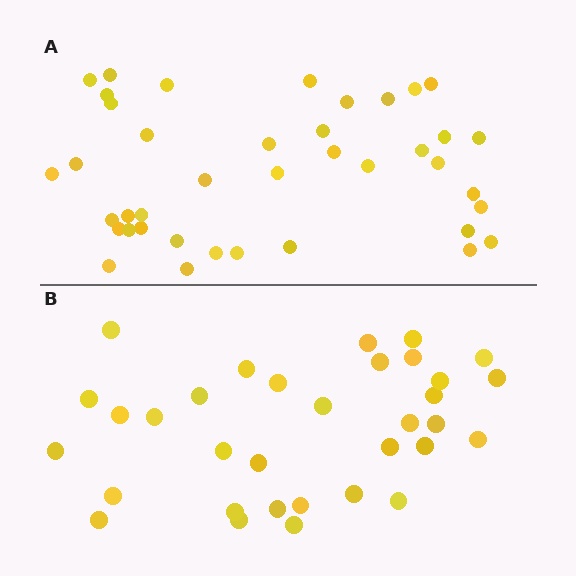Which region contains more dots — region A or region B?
Region A (the top region) has more dots.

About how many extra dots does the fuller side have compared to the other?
Region A has roughly 8 or so more dots than region B.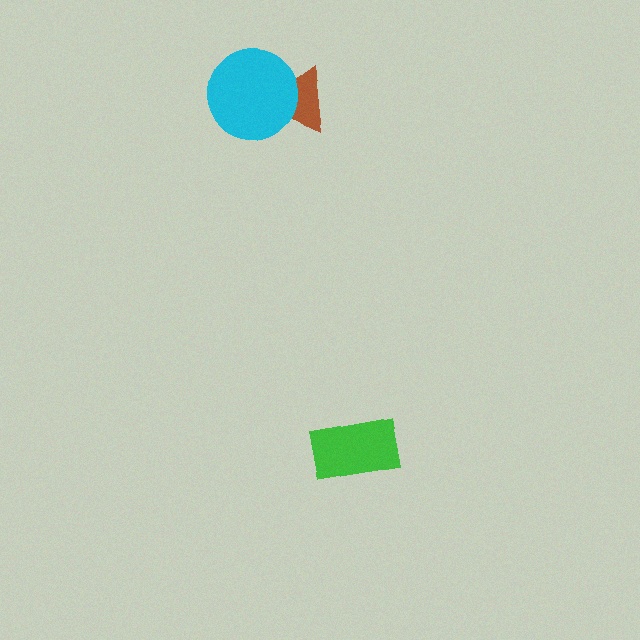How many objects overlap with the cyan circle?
1 object overlaps with the cyan circle.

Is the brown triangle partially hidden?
Yes, it is partially covered by another shape.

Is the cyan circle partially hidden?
No, no other shape covers it.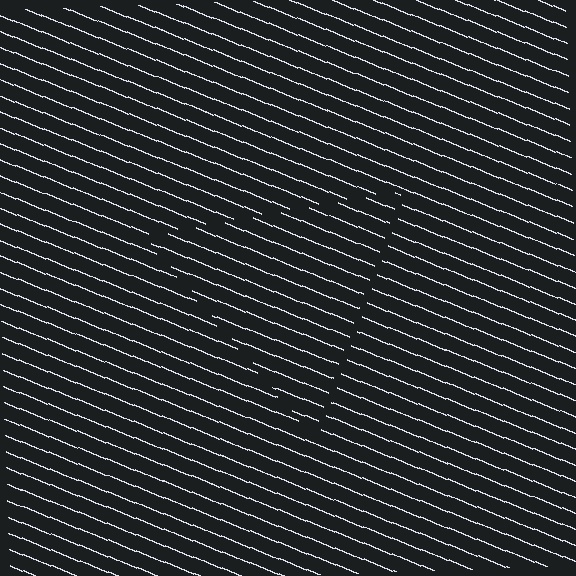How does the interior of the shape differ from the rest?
The interior of the shape contains the same grating, shifted by half a period — the contour is defined by the phase discontinuity where line-ends from the inner and outer gratings abut.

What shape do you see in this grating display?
An illusory triangle. The interior of the shape contains the same grating, shifted by half a period — the contour is defined by the phase discontinuity where line-ends from the inner and outer gratings abut.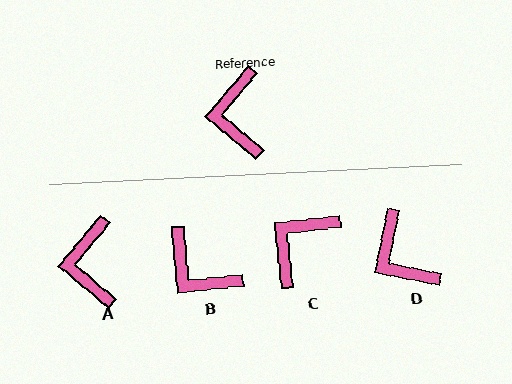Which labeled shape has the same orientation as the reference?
A.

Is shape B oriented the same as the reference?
No, it is off by about 46 degrees.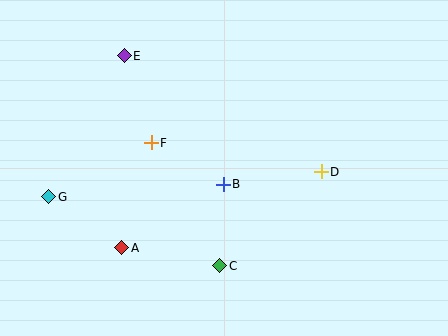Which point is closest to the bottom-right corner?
Point D is closest to the bottom-right corner.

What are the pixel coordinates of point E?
Point E is at (124, 56).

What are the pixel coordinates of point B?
Point B is at (223, 184).